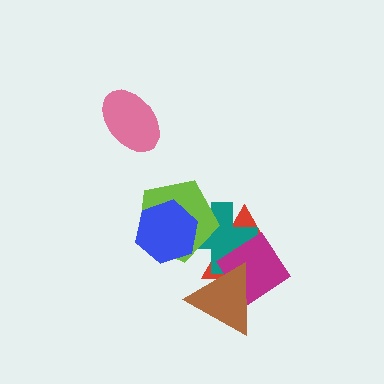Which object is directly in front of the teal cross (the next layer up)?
The lime pentagon is directly in front of the teal cross.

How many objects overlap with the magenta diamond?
3 objects overlap with the magenta diamond.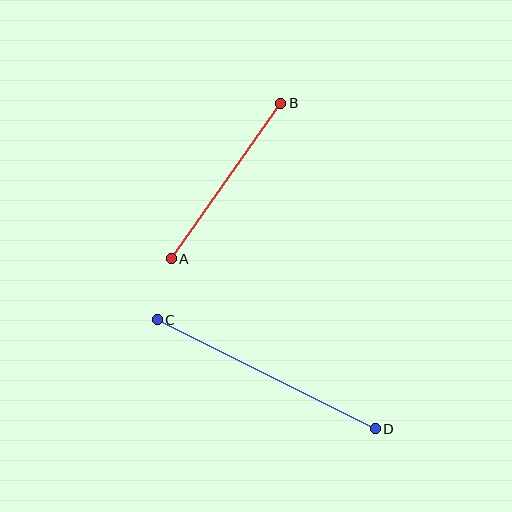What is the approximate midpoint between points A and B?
The midpoint is at approximately (226, 181) pixels.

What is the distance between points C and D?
The distance is approximately 244 pixels.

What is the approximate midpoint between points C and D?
The midpoint is at approximately (266, 374) pixels.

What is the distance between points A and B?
The distance is approximately 191 pixels.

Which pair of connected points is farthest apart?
Points C and D are farthest apart.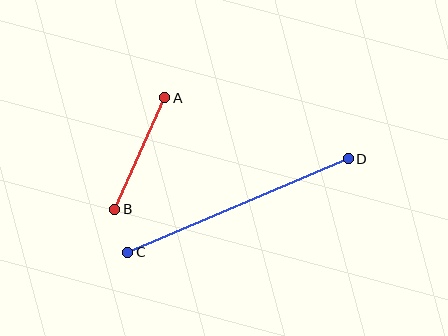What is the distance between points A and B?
The distance is approximately 122 pixels.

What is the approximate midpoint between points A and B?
The midpoint is at approximately (140, 154) pixels.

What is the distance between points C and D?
The distance is approximately 240 pixels.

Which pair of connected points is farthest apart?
Points C and D are farthest apart.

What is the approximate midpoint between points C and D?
The midpoint is at approximately (238, 205) pixels.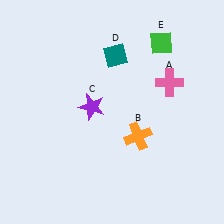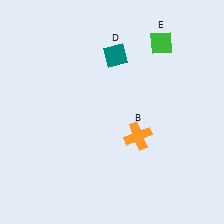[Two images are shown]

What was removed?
The purple star (C), the pink cross (A) were removed in Image 2.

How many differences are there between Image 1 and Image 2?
There are 2 differences between the two images.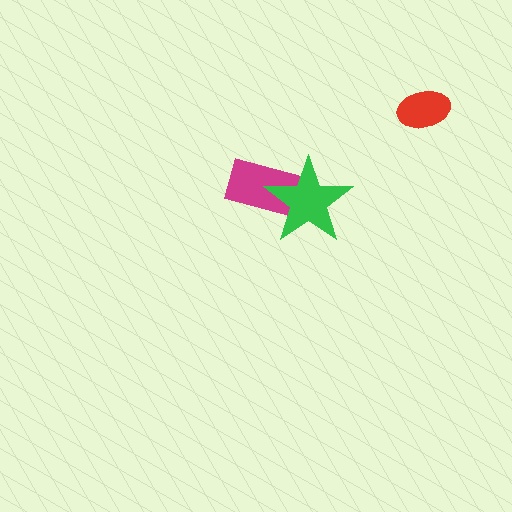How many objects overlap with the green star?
1 object overlaps with the green star.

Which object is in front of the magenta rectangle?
The green star is in front of the magenta rectangle.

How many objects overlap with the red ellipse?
0 objects overlap with the red ellipse.